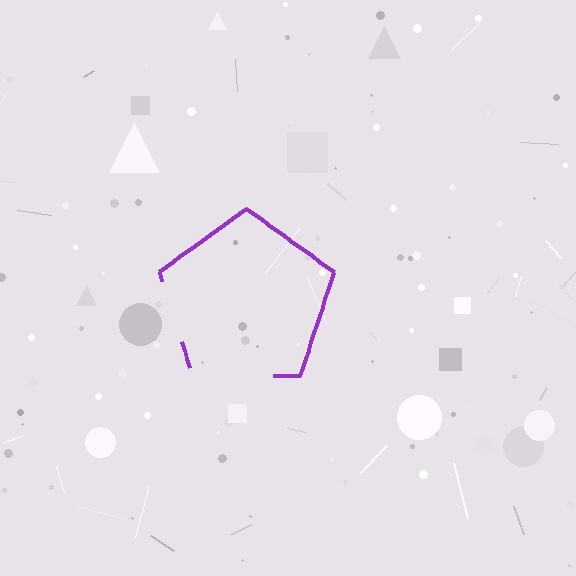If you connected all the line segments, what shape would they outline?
They would outline a pentagon.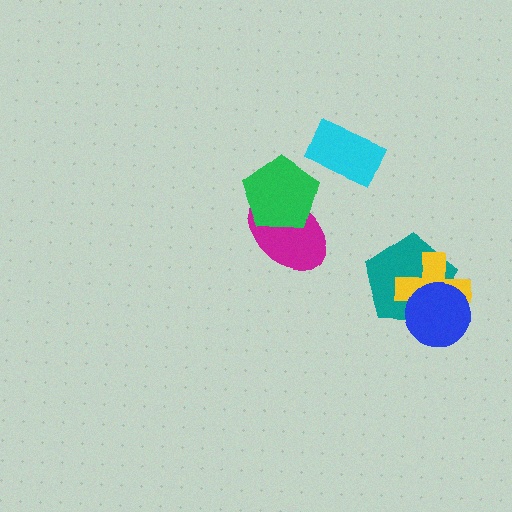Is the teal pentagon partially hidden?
Yes, it is partially covered by another shape.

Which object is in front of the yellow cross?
The blue circle is in front of the yellow cross.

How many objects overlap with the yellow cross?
2 objects overlap with the yellow cross.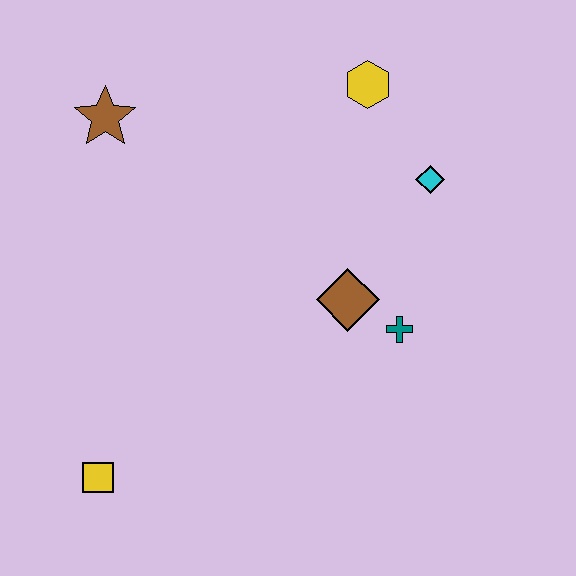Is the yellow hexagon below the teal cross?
No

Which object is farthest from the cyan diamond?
The yellow square is farthest from the cyan diamond.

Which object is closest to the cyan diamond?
The yellow hexagon is closest to the cyan diamond.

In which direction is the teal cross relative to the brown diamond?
The teal cross is to the right of the brown diamond.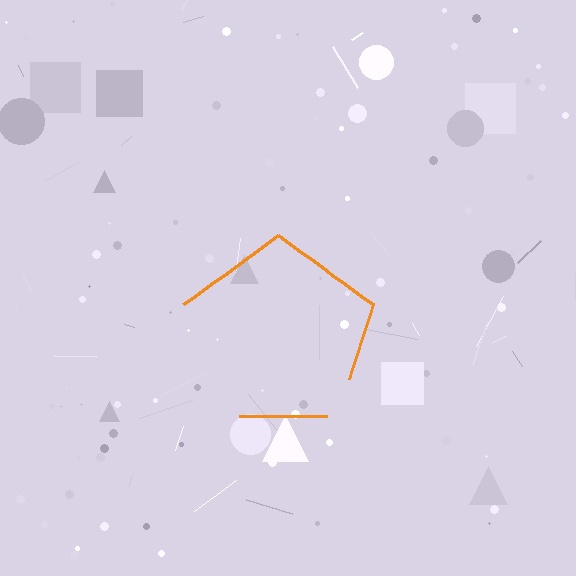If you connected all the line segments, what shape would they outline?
They would outline a pentagon.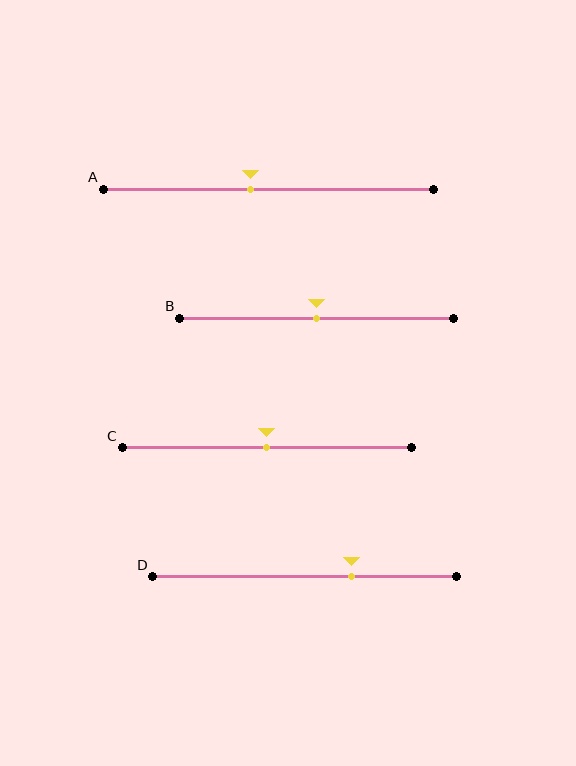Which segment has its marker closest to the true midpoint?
Segment B has its marker closest to the true midpoint.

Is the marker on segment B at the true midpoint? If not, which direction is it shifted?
Yes, the marker on segment B is at the true midpoint.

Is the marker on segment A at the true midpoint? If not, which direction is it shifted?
No, the marker on segment A is shifted to the left by about 5% of the segment length.